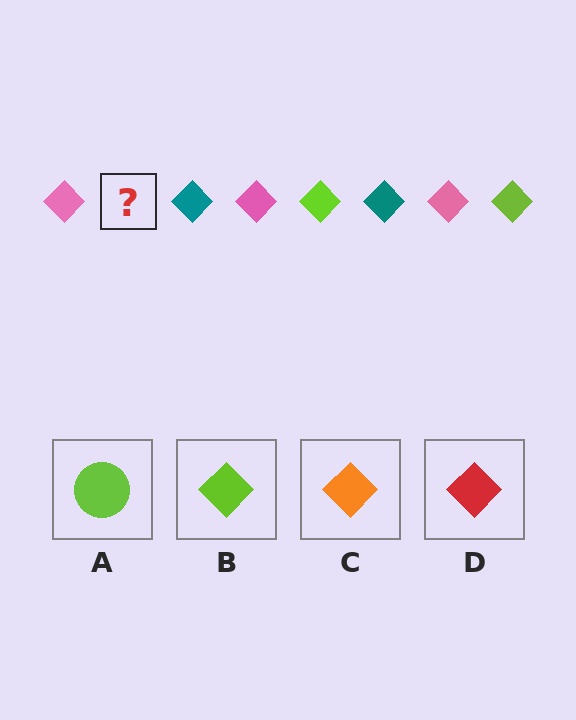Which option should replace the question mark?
Option B.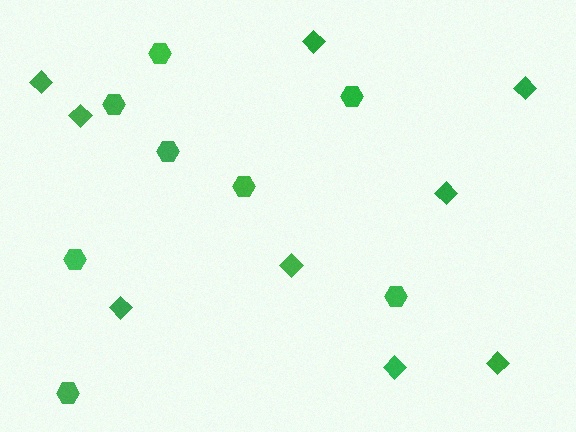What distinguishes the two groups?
There are 2 groups: one group of diamonds (9) and one group of hexagons (8).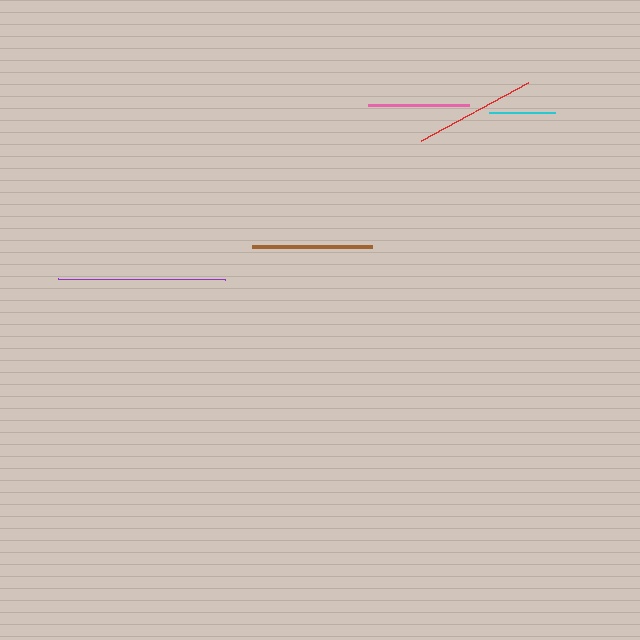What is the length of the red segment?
The red segment is approximately 122 pixels long.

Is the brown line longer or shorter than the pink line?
The brown line is longer than the pink line.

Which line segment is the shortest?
The cyan line is the shortest at approximately 67 pixels.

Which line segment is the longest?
The purple line is the longest at approximately 168 pixels.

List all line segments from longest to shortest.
From longest to shortest: purple, red, brown, pink, cyan.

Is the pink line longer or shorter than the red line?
The red line is longer than the pink line.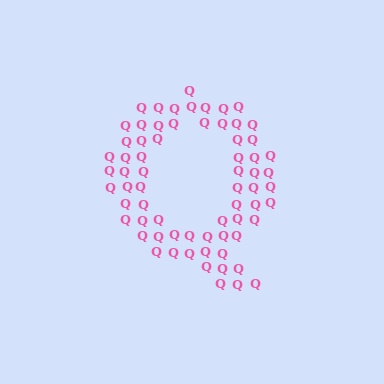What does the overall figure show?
The overall figure shows the letter Q.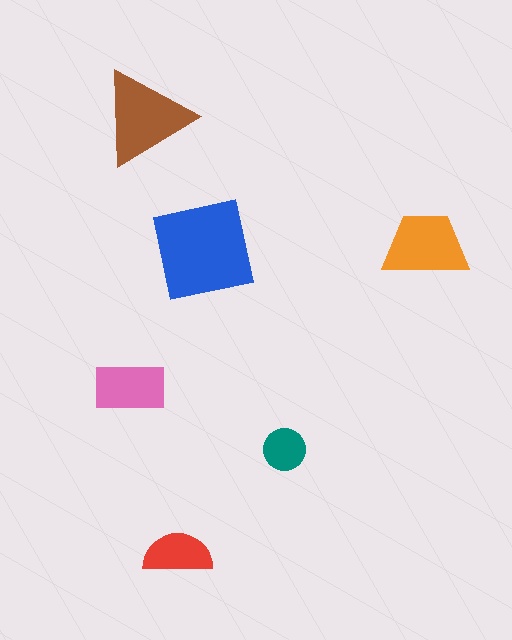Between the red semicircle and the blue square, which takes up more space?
The blue square.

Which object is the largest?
The blue square.